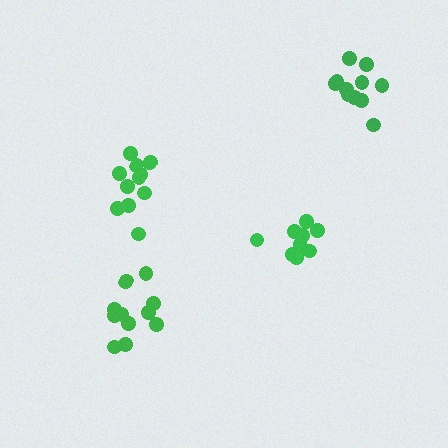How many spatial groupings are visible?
There are 4 spatial groupings.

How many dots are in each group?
Group 1: 9 dots, Group 2: 11 dots, Group 3: 11 dots, Group 4: 11 dots (42 total).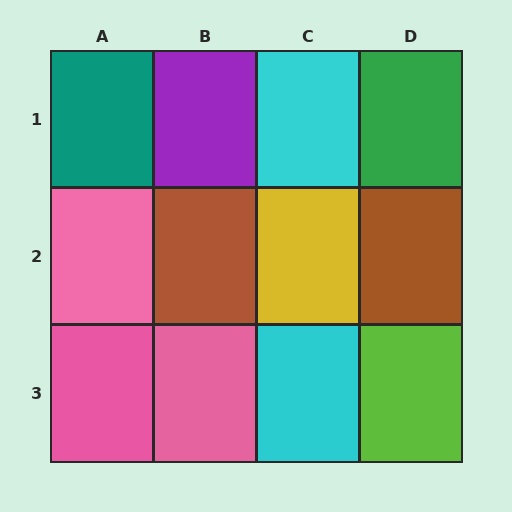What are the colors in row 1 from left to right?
Teal, purple, cyan, green.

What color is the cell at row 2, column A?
Pink.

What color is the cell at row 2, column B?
Brown.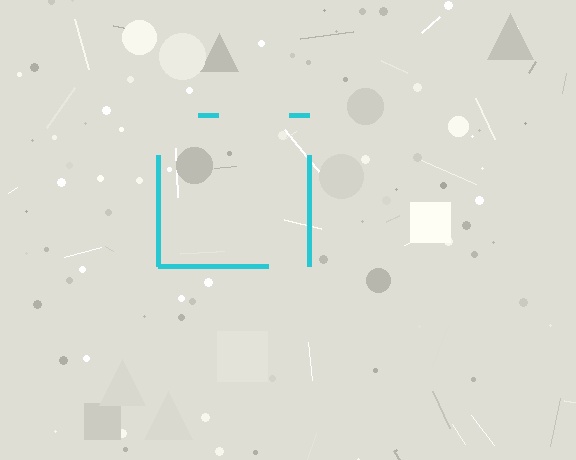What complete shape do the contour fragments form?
The contour fragments form a square.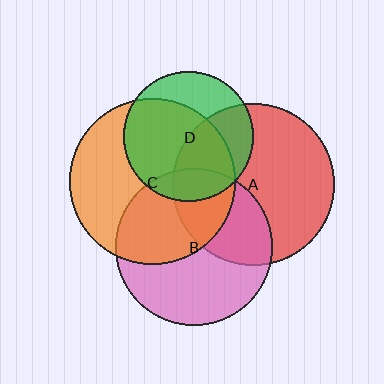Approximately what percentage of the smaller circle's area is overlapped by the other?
Approximately 65%.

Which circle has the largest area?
Circle C (orange).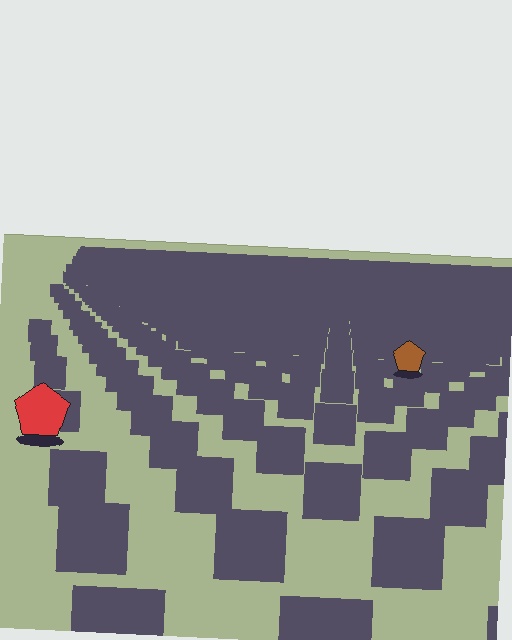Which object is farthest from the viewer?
The brown pentagon is farthest from the viewer. It appears smaller and the ground texture around it is denser.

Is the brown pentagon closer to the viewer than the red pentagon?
No. The red pentagon is closer — you can tell from the texture gradient: the ground texture is coarser near it.